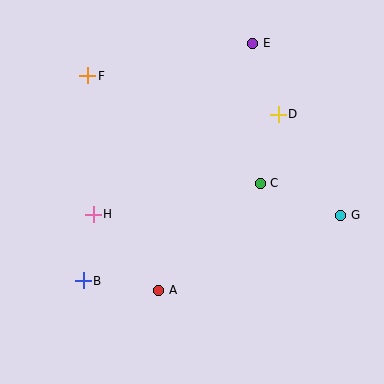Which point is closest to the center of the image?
Point C at (260, 183) is closest to the center.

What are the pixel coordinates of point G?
Point G is at (341, 215).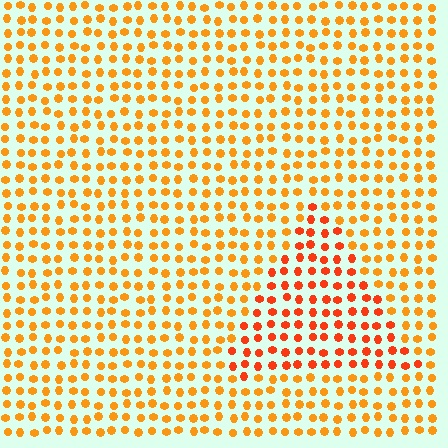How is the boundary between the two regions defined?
The boundary is defined purely by a slight shift in hue (about 25 degrees). Spacing, size, and orientation are identical on both sides.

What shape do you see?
I see a triangle.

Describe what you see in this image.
The image is filled with small orange elements in a uniform arrangement. A triangle-shaped region is visible where the elements are tinted to a slightly different hue, forming a subtle color boundary.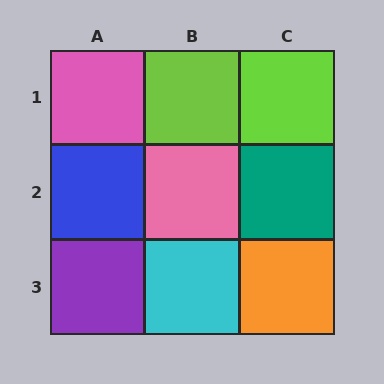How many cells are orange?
1 cell is orange.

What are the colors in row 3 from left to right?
Purple, cyan, orange.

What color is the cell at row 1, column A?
Pink.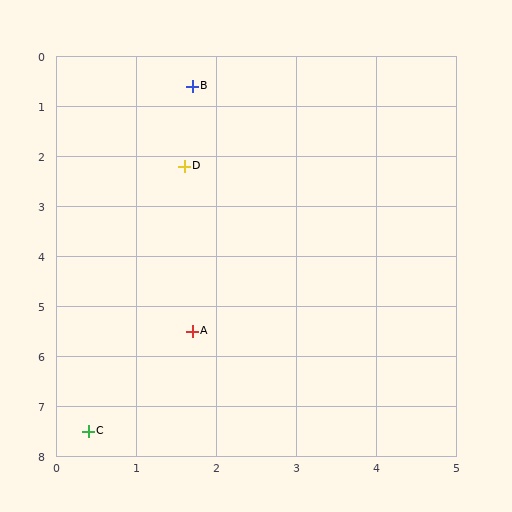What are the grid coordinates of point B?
Point B is at approximately (1.7, 0.6).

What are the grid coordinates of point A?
Point A is at approximately (1.7, 5.5).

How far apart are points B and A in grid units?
Points B and A are about 4.9 grid units apart.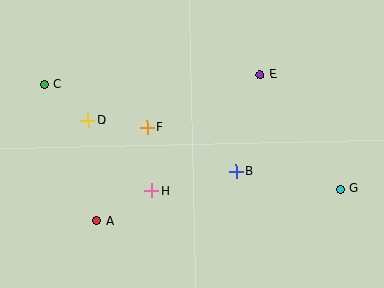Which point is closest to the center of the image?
Point F at (147, 127) is closest to the center.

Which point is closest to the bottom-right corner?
Point G is closest to the bottom-right corner.